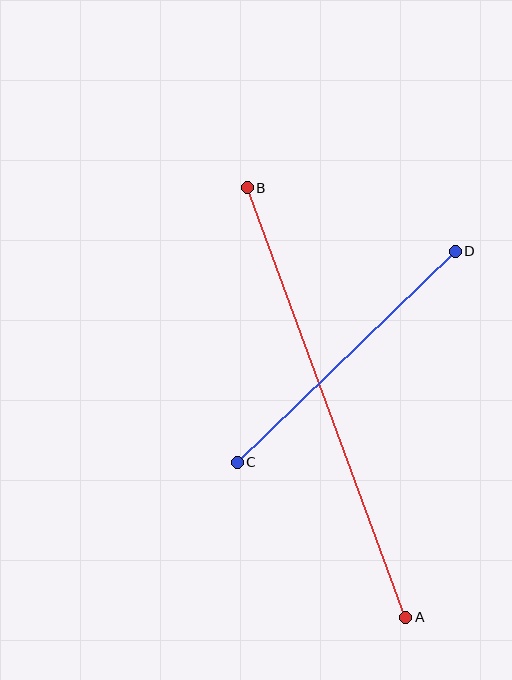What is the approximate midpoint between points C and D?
The midpoint is at approximately (346, 357) pixels.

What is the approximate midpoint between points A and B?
The midpoint is at approximately (327, 402) pixels.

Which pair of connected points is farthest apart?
Points A and B are farthest apart.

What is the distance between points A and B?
The distance is approximately 458 pixels.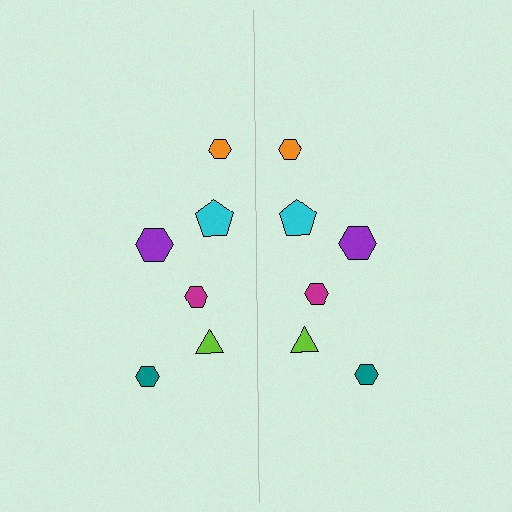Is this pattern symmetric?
Yes, this pattern has bilateral (reflection) symmetry.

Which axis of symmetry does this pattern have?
The pattern has a vertical axis of symmetry running through the center of the image.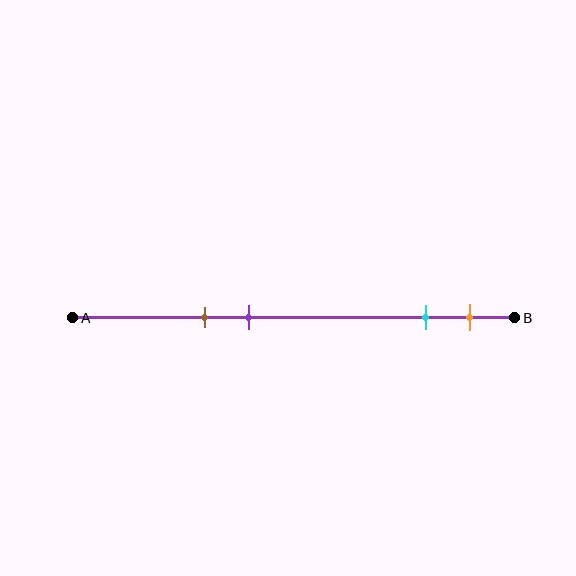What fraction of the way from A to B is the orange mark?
The orange mark is approximately 90% (0.9) of the way from A to B.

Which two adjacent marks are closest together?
The cyan and orange marks are the closest adjacent pair.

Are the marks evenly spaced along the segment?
No, the marks are not evenly spaced.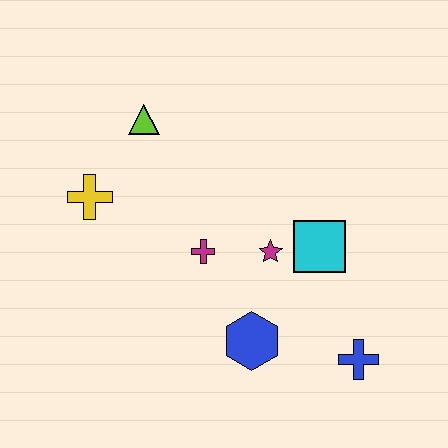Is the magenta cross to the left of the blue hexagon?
Yes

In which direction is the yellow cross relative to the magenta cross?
The yellow cross is to the left of the magenta cross.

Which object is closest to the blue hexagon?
The magenta star is closest to the blue hexagon.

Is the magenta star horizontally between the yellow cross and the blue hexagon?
No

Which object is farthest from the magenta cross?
The blue cross is farthest from the magenta cross.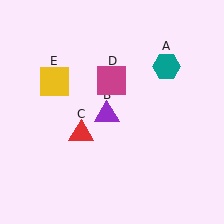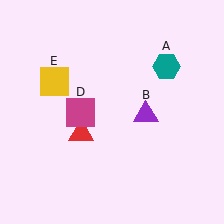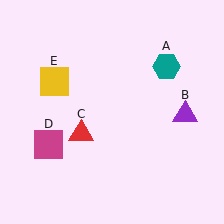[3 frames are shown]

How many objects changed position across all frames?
2 objects changed position: purple triangle (object B), magenta square (object D).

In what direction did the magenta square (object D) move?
The magenta square (object D) moved down and to the left.